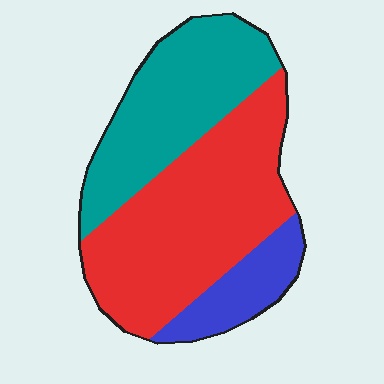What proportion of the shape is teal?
Teal covers 35% of the shape.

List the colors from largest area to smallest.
From largest to smallest: red, teal, blue.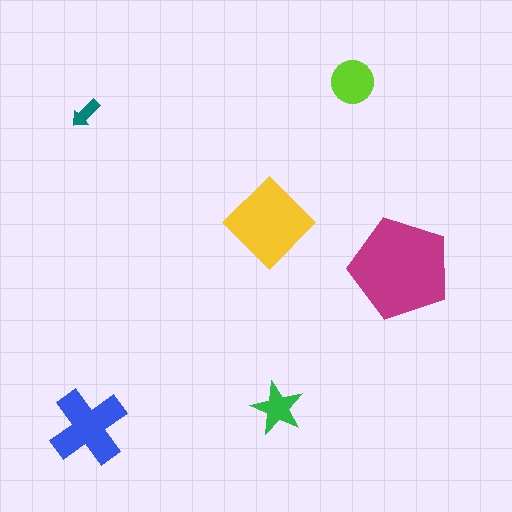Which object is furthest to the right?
The magenta pentagon is rightmost.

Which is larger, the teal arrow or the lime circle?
The lime circle.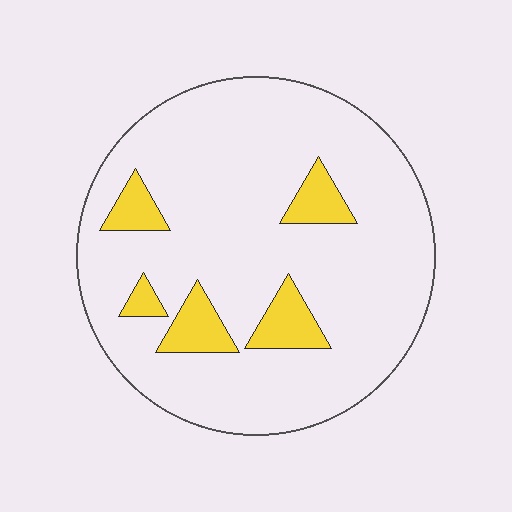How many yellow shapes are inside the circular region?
5.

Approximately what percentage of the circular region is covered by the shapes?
Approximately 15%.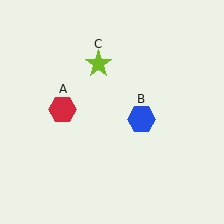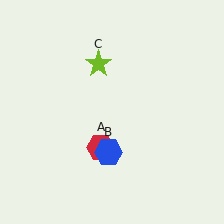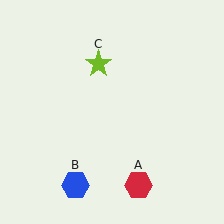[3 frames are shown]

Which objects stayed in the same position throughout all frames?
Lime star (object C) remained stationary.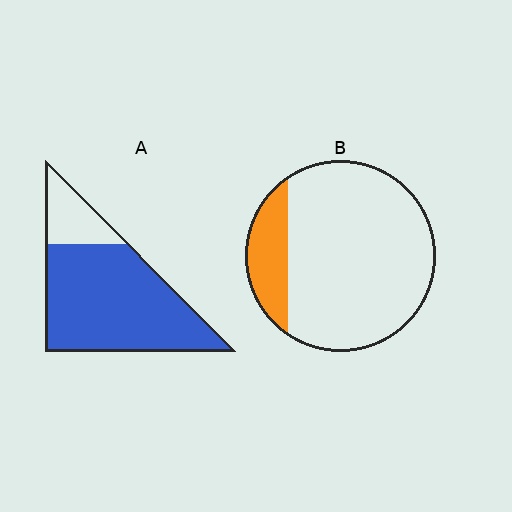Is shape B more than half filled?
No.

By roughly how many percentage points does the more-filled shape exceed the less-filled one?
By roughly 65 percentage points (A over B).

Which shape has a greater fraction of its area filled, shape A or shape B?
Shape A.